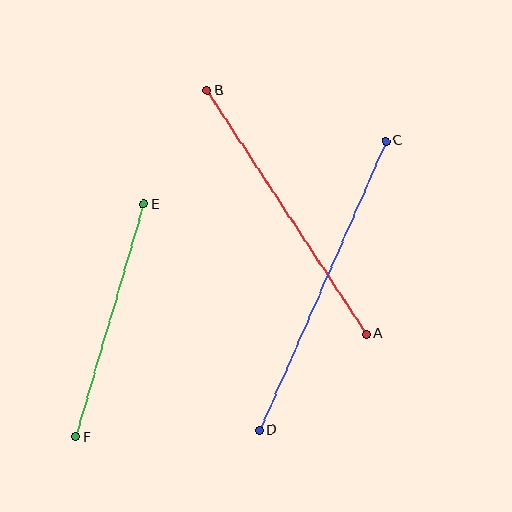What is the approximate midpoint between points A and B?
The midpoint is at approximately (287, 212) pixels.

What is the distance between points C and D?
The distance is approximately 316 pixels.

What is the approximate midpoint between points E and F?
The midpoint is at approximately (110, 321) pixels.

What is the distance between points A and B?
The distance is approximately 291 pixels.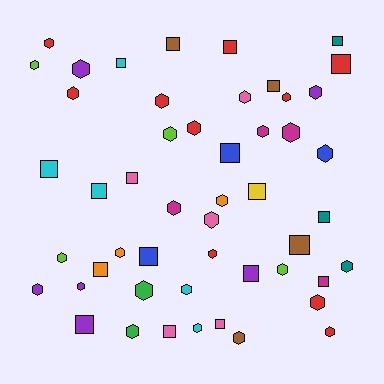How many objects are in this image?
There are 50 objects.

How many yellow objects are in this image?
There is 1 yellow object.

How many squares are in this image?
There are 20 squares.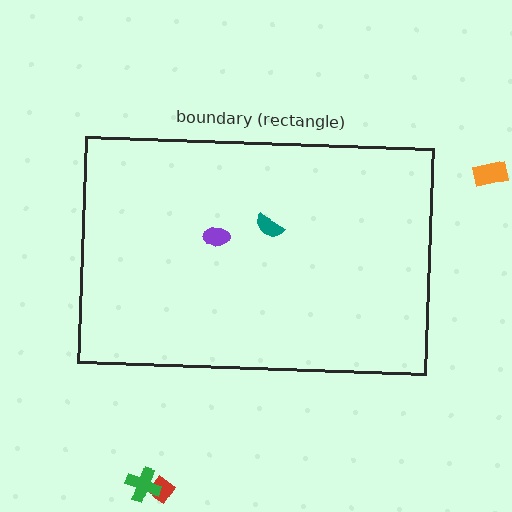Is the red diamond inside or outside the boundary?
Outside.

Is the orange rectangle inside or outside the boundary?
Outside.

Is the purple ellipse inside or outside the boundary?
Inside.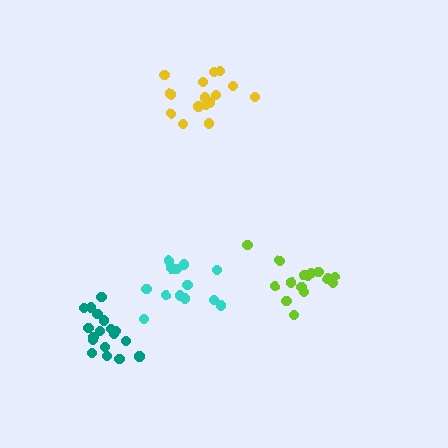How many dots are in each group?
Group 1: 15 dots, Group 2: 15 dots, Group 3: 13 dots, Group 4: 18 dots (61 total).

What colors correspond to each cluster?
The clusters are colored: lime, yellow, cyan, teal.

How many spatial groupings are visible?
There are 4 spatial groupings.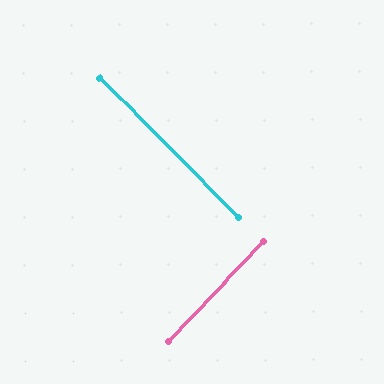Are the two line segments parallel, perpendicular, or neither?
Perpendicular — they meet at approximately 88°.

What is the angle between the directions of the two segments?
Approximately 88 degrees.